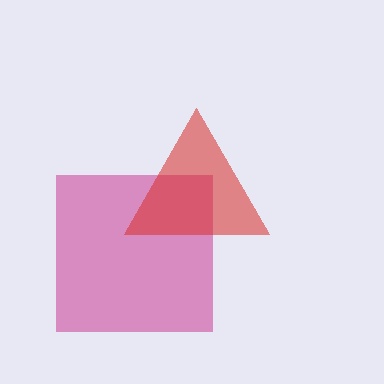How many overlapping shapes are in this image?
There are 2 overlapping shapes in the image.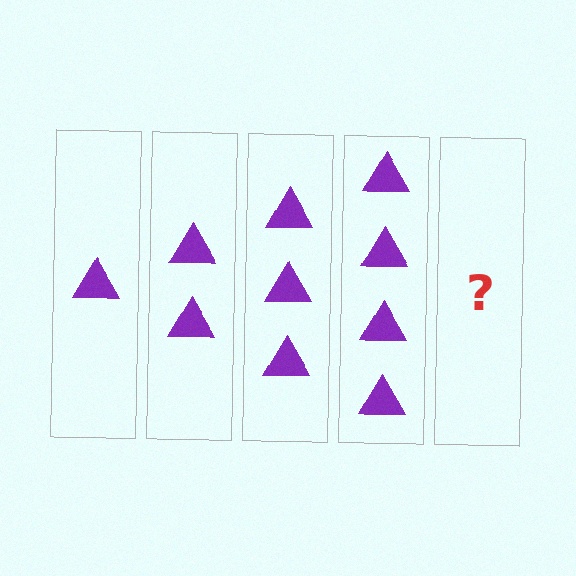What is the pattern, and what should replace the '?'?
The pattern is that each step adds one more triangle. The '?' should be 5 triangles.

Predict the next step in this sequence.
The next step is 5 triangles.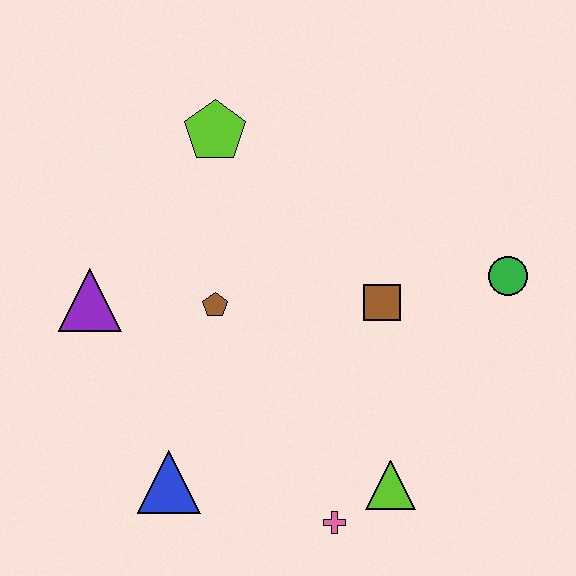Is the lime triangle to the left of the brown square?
No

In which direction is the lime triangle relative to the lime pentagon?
The lime triangle is below the lime pentagon.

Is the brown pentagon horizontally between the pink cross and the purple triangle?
Yes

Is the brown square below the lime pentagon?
Yes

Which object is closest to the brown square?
The green circle is closest to the brown square.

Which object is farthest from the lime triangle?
The lime pentagon is farthest from the lime triangle.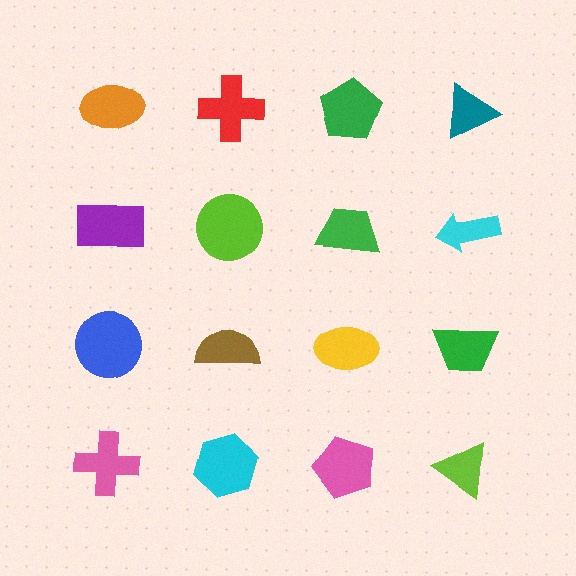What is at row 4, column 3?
A pink pentagon.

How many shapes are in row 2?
4 shapes.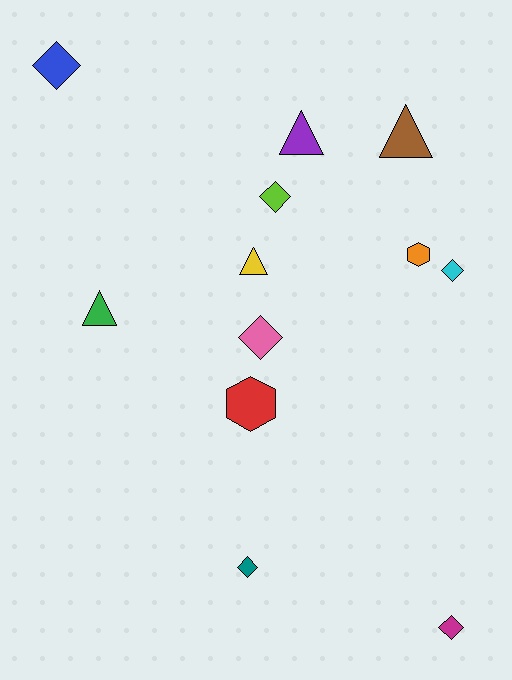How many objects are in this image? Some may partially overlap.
There are 12 objects.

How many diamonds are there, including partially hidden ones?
There are 6 diamonds.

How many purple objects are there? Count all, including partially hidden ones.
There is 1 purple object.